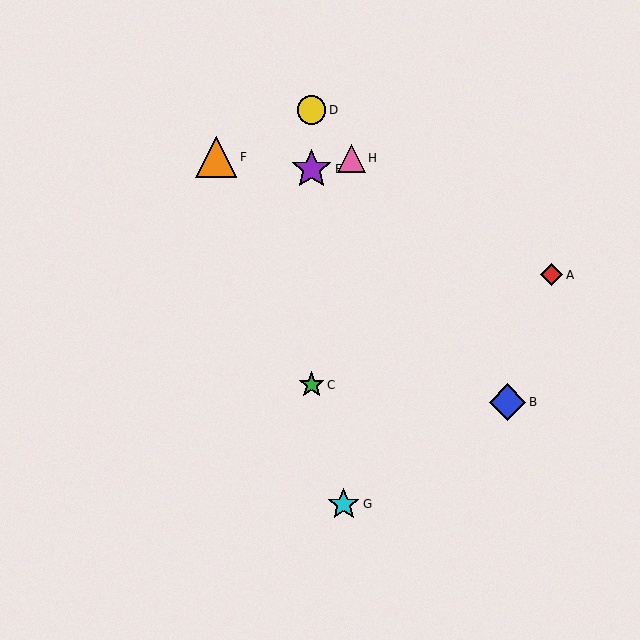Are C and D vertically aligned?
Yes, both are at x≈312.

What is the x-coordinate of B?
Object B is at x≈508.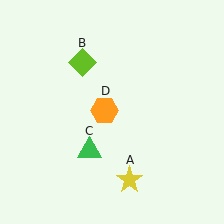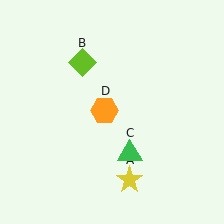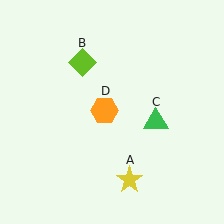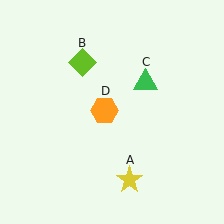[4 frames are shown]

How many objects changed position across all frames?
1 object changed position: green triangle (object C).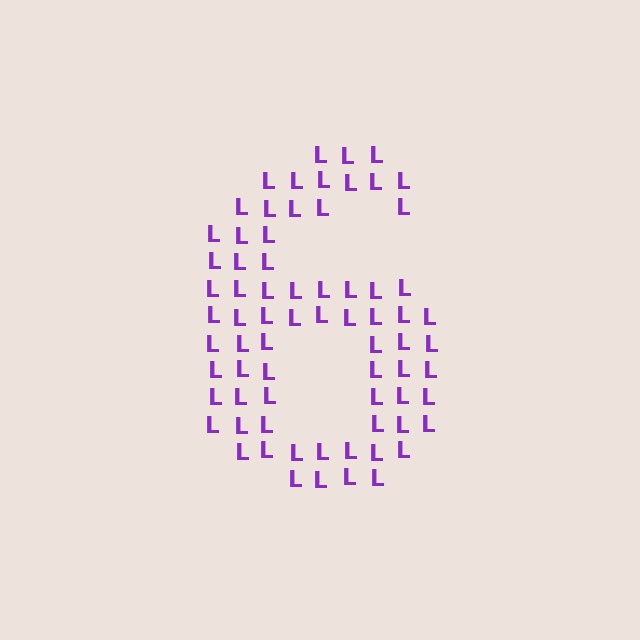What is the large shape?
The large shape is the digit 6.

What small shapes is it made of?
It is made of small letter L's.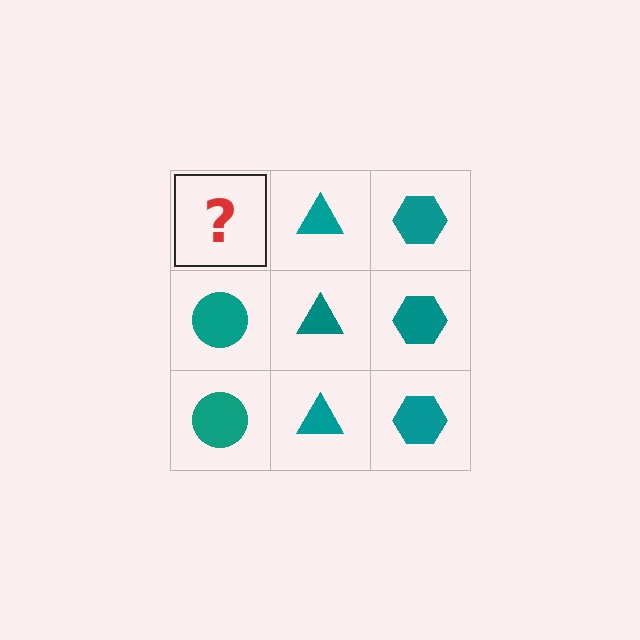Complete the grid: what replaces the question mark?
The question mark should be replaced with a teal circle.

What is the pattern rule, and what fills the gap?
The rule is that each column has a consistent shape. The gap should be filled with a teal circle.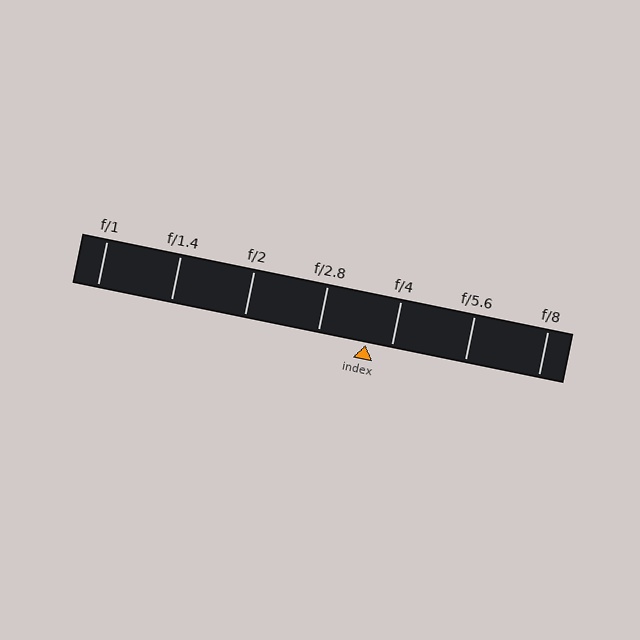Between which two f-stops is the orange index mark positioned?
The index mark is between f/2.8 and f/4.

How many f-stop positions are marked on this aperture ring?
There are 7 f-stop positions marked.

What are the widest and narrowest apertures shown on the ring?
The widest aperture shown is f/1 and the narrowest is f/8.